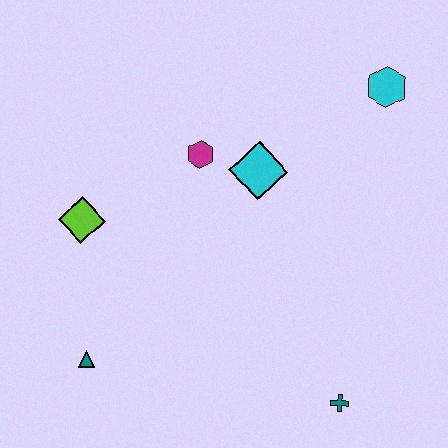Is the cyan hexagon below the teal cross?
No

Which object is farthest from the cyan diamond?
The teal triangle is farthest from the cyan diamond.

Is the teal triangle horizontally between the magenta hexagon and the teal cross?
No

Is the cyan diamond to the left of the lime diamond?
No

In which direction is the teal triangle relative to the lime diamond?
The teal triangle is below the lime diamond.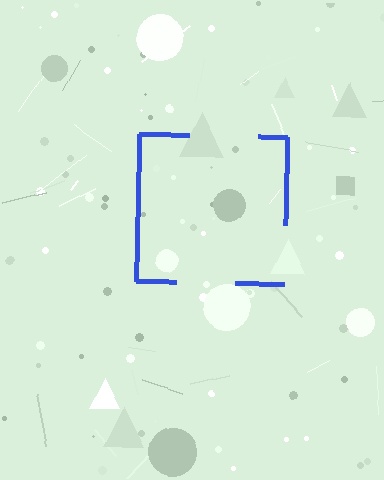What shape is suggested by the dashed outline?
The dashed outline suggests a square.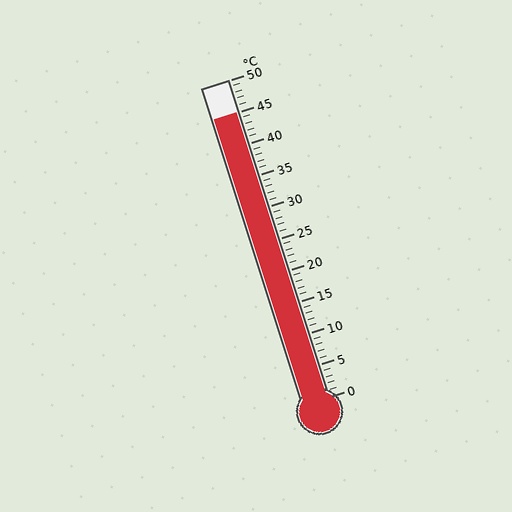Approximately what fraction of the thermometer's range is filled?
The thermometer is filled to approximately 90% of its range.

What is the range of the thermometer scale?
The thermometer scale ranges from 0°C to 50°C.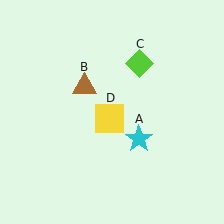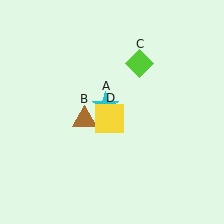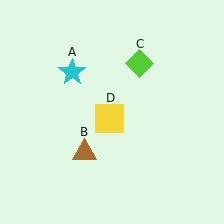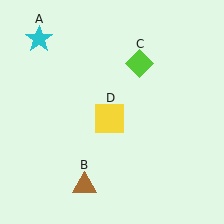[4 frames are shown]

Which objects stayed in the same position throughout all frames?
Lime diamond (object C) and yellow square (object D) remained stationary.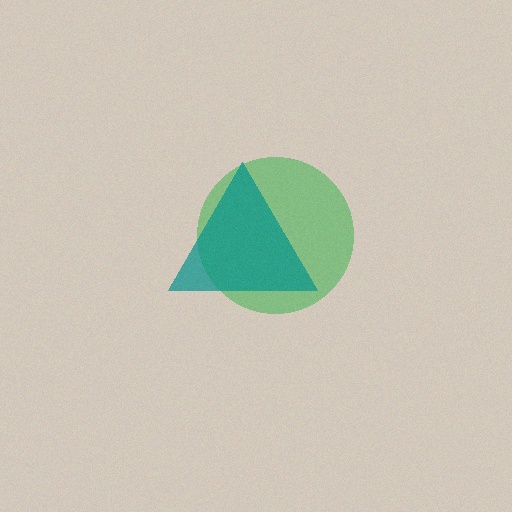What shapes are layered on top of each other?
The layered shapes are: a green circle, a teal triangle.